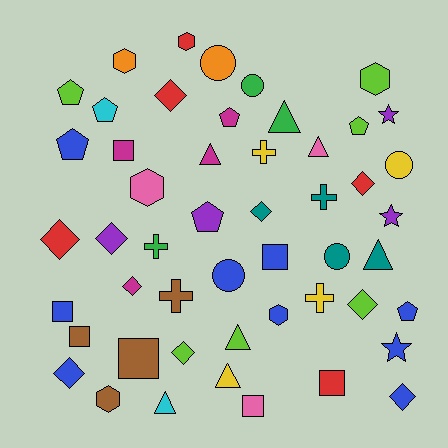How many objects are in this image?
There are 50 objects.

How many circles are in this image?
There are 5 circles.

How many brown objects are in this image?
There are 4 brown objects.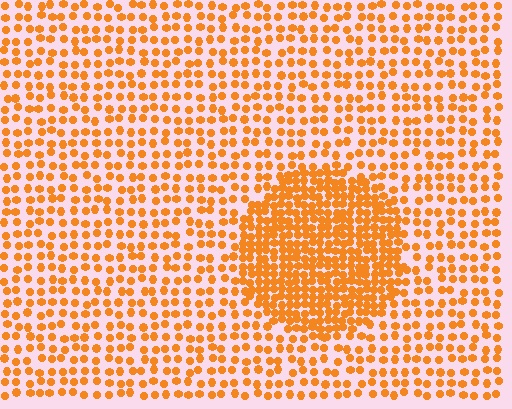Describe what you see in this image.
The image contains small orange elements arranged at two different densities. A circle-shaped region is visible where the elements are more densely packed than the surrounding area.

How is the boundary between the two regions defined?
The boundary is defined by a change in element density (approximately 2.2x ratio). All elements are the same color, size, and shape.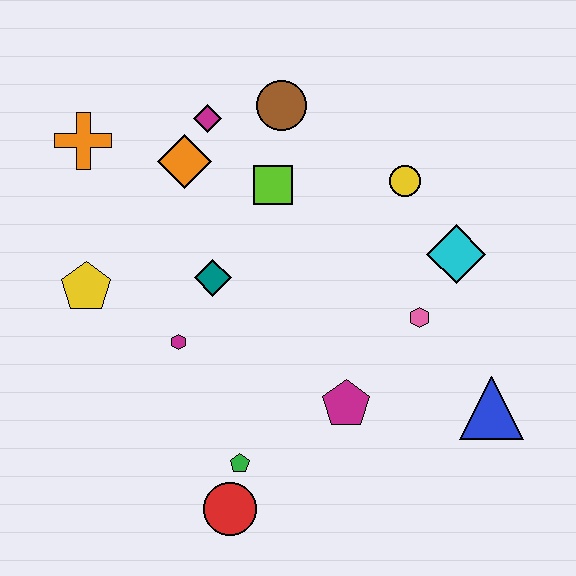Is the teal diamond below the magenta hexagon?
No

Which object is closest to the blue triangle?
The pink hexagon is closest to the blue triangle.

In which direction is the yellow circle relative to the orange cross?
The yellow circle is to the right of the orange cross.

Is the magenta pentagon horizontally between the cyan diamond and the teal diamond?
Yes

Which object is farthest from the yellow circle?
The red circle is farthest from the yellow circle.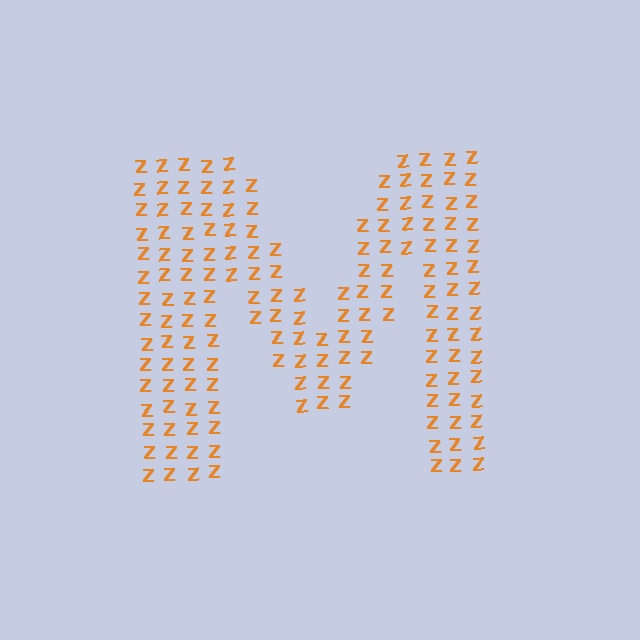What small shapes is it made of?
It is made of small letter Z's.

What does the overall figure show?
The overall figure shows the letter M.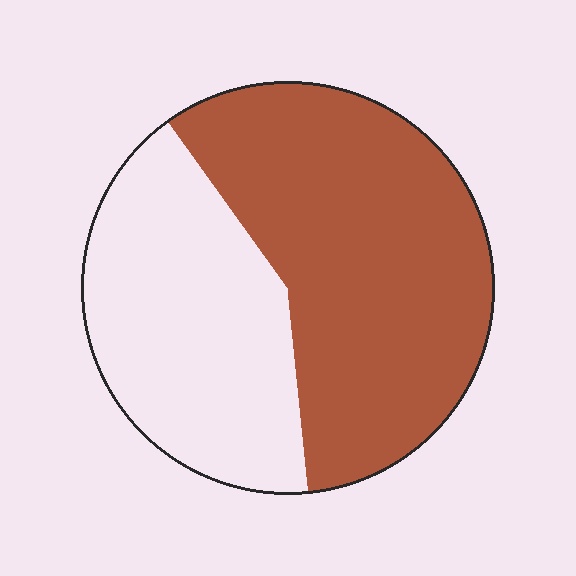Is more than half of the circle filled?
Yes.